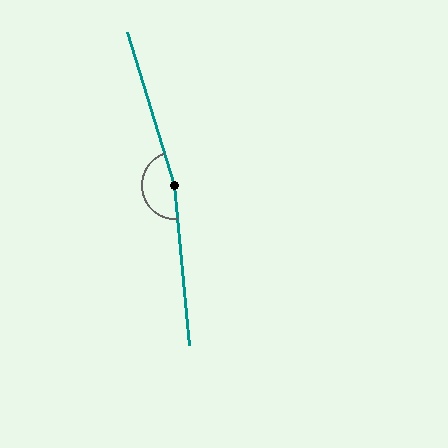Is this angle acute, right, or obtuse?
It is obtuse.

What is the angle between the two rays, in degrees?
Approximately 168 degrees.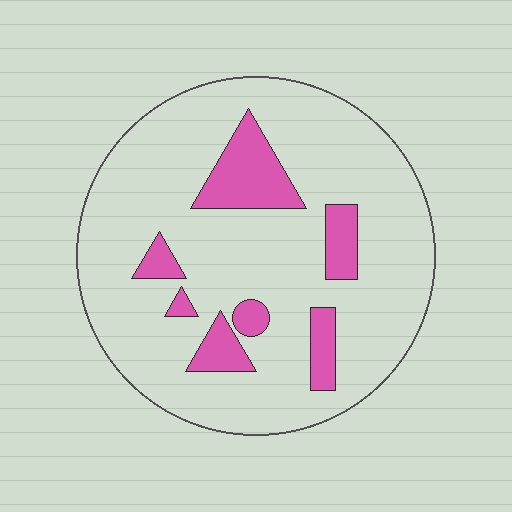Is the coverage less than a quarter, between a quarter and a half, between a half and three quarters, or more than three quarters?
Less than a quarter.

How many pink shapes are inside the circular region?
7.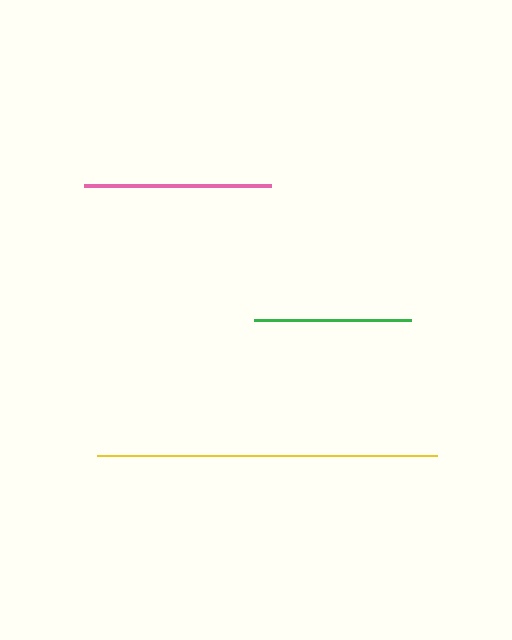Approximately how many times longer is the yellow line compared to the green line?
The yellow line is approximately 2.2 times the length of the green line.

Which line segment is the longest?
The yellow line is the longest at approximately 340 pixels.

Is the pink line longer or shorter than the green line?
The pink line is longer than the green line.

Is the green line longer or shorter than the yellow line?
The yellow line is longer than the green line.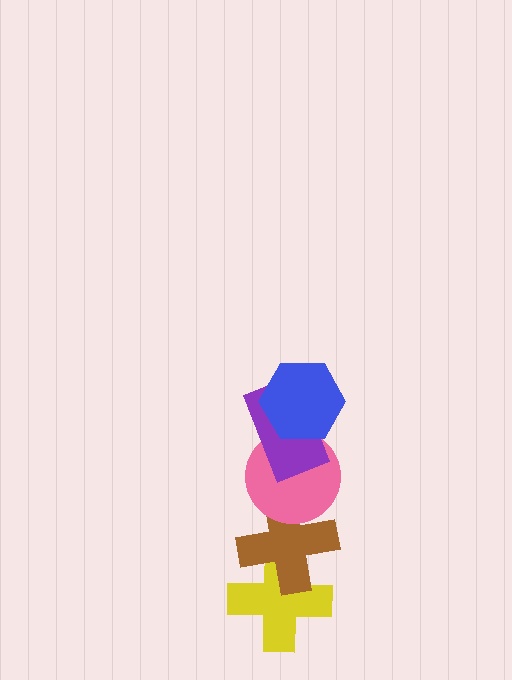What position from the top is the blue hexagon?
The blue hexagon is 1st from the top.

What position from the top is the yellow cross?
The yellow cross is 5th from the top.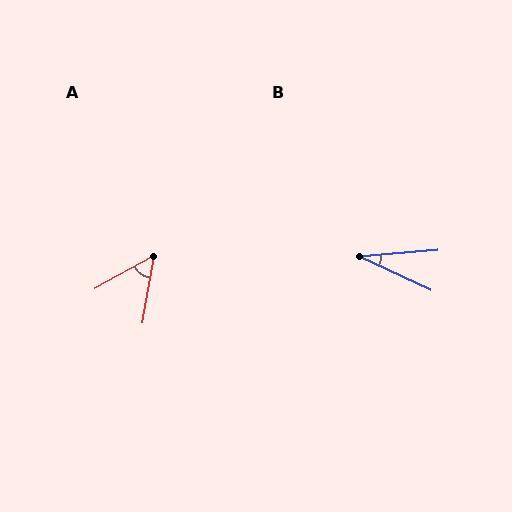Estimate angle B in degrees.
Approximately 30 degrees.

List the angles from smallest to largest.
B (30°), A (51°).